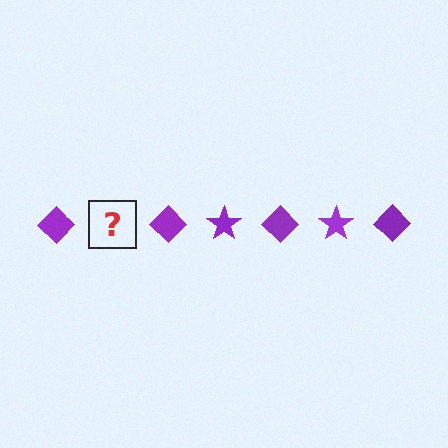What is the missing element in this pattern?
The missing element is a purple star.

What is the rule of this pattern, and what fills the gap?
The rule is that the pattern cycles through diamond, star shapes in purple. The gap should be filled with a purple star.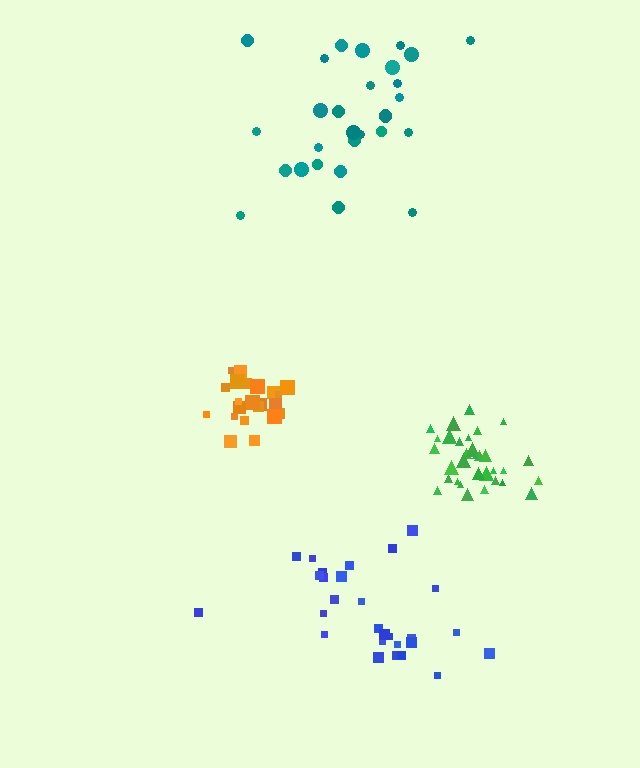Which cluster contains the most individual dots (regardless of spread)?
Green (32).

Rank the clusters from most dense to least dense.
green, orange, blue, teal.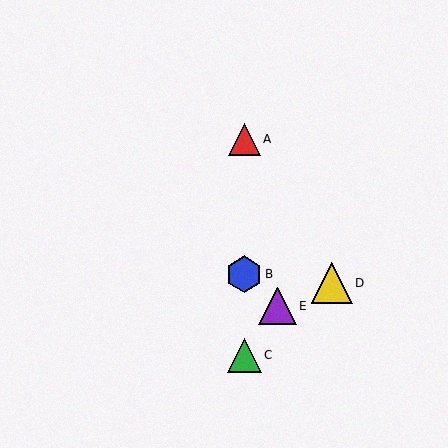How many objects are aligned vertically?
3 objects (A, B, C) are aligned vertically.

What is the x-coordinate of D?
Object D is at x≈332.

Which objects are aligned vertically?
Objects A, B, C are aligned vertically.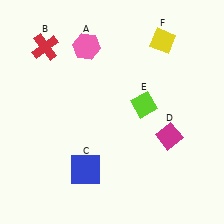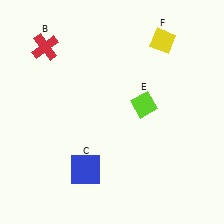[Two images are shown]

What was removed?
The pink hexagon (A), the magenta diamond (D) were removed in Image 2.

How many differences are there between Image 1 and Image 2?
There are 2 differences between the two images.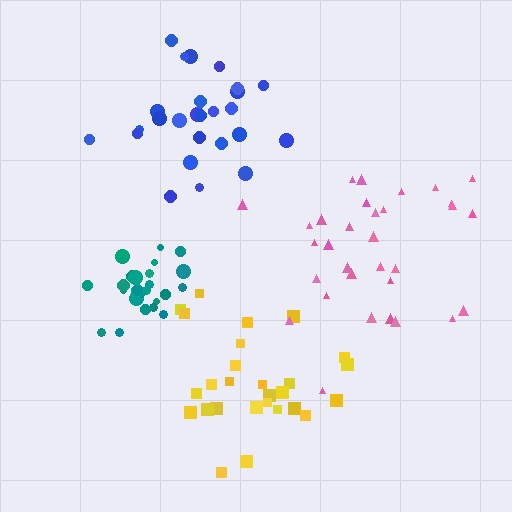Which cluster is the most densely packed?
Teal.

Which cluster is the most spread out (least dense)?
Pink.